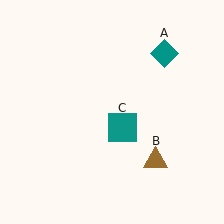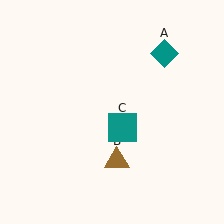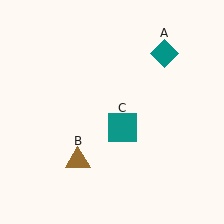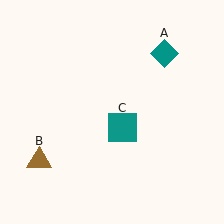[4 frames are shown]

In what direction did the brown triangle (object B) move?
The brown triangle (object B) moved left.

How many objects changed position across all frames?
1 object changed position: brown triangle (object B).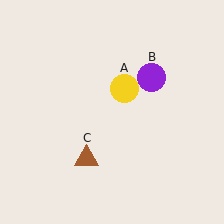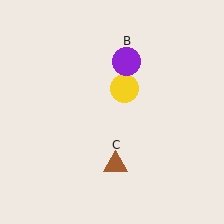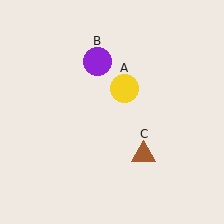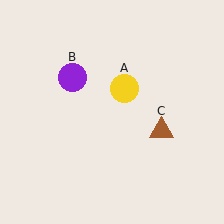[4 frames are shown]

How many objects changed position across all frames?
2 objects changed position: purple circle (object B), brown triangle (object C).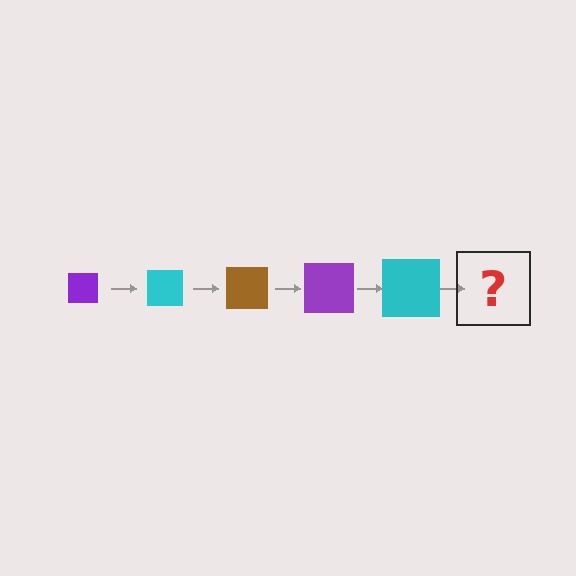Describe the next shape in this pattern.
It should be a brown square, larger than the previous one.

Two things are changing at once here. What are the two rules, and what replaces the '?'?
The two rules are that the square grows larger each step and the color cycles through purple, cyan, and brown. The '?' should be a brown square, larger than the previous one.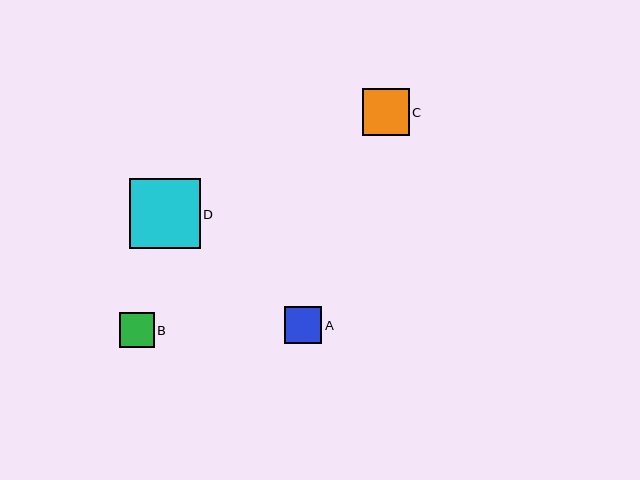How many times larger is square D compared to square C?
Square D is approximately 1.5 times the size of square C.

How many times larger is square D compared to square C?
Square D is approximately 1.5 times the size of square C.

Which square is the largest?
Square D is the largest with a size of approximately 70 pixels.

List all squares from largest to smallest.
From largest to smallest: D, C, A, B.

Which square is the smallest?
Square B is the smallest with a size of approximately 35 pixels.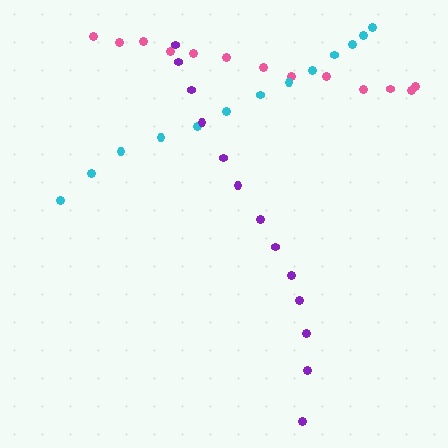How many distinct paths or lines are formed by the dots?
There are 3 distinct paths.